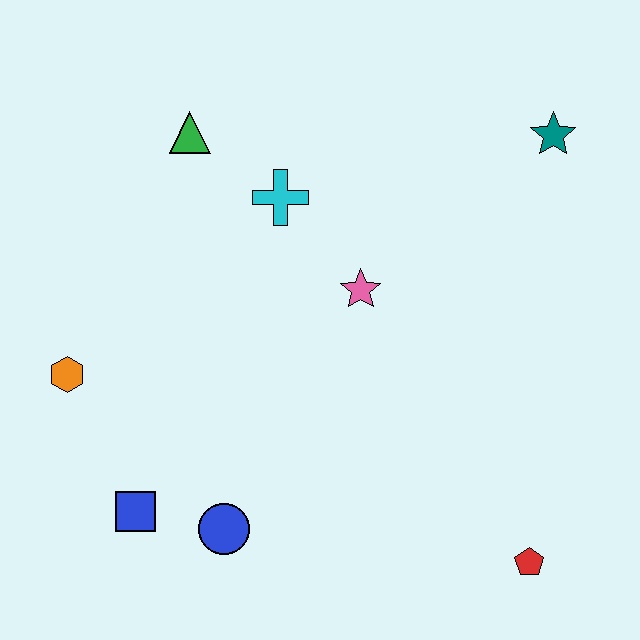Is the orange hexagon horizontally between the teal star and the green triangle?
No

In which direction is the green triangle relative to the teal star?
The green triangle is to the left of the teal star.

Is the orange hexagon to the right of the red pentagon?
No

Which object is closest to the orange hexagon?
The blue square is closest to the orange hexagon.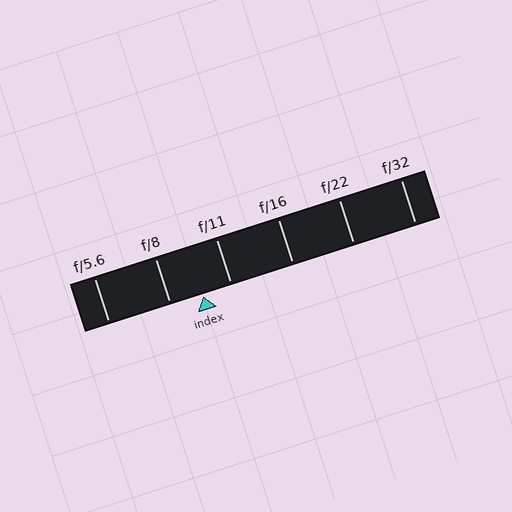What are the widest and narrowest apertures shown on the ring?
The widest aperture shown is f/5.6 and the narrowest is f/32.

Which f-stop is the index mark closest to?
The index mark is closest to f/11.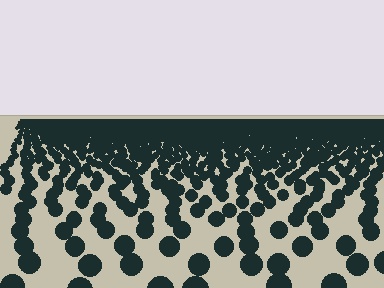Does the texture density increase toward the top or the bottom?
Density increases toward the top.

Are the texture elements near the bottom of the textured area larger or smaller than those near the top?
Larger. Near the bottom, elements are closer to the viewer and appear at a bigger on-screen size.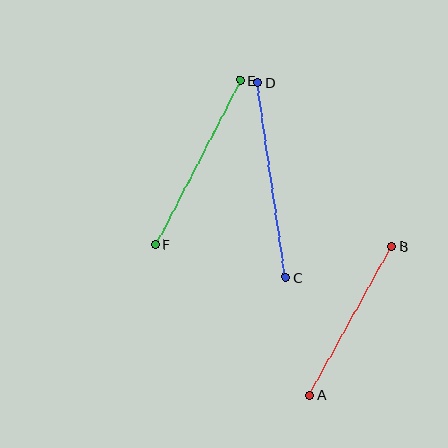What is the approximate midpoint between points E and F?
The midpoint is at approximately (198, 162) pixels.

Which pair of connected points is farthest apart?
Points C and D are farthest apart.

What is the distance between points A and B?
The distance is approximately 170 pixels.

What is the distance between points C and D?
The distance is approximately 197 pixels.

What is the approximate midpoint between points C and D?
The midpoint is at approximately (272, 180) pixels.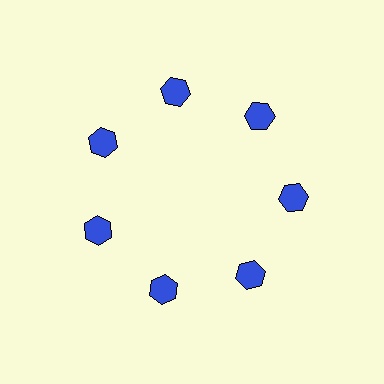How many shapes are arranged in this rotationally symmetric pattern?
There are 7 shapes, arranged in 7 groups of 1.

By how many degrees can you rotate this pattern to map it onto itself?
The pattern maps onto itself every 51 degrees of rotation.